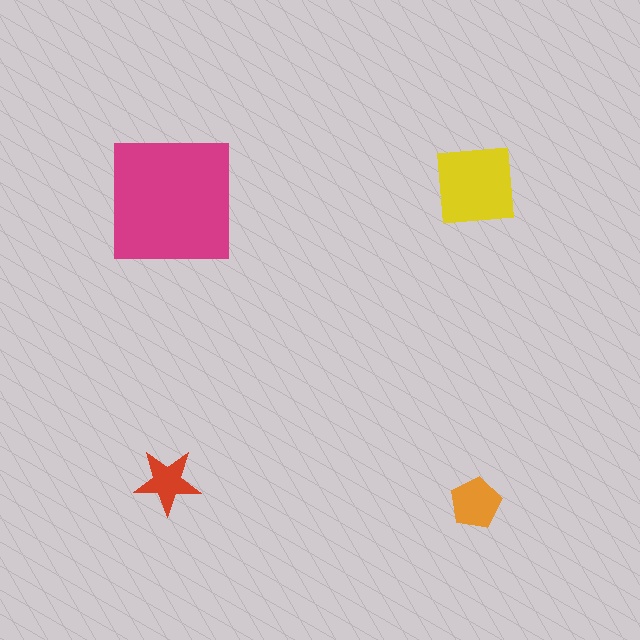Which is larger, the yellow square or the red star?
The yellow square.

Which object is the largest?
The magenta square.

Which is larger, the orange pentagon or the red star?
The orange pentagon.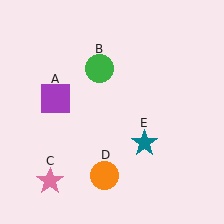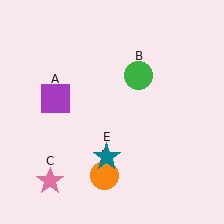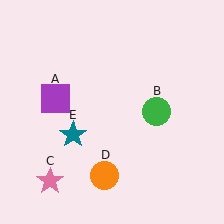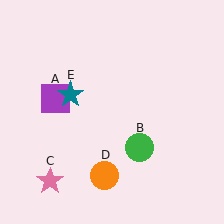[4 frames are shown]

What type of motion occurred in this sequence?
The green circle (object B), teal star (object E) rotated clockwise around the center of the scene.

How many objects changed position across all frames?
2 objects changed position: green circle (object B), teal star (object E).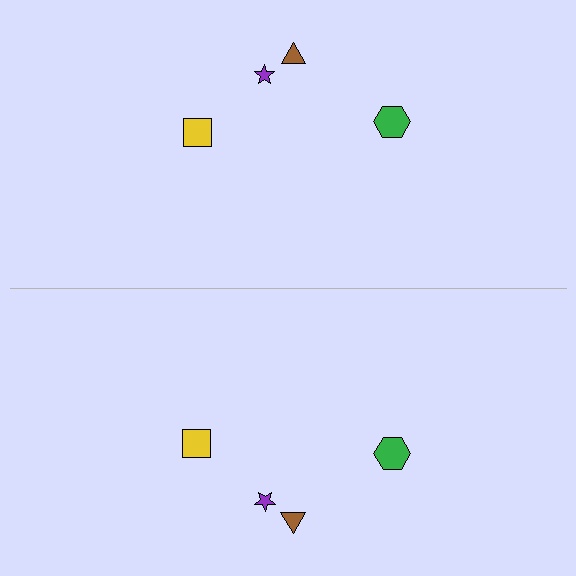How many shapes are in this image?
There are 8 shapes in this image.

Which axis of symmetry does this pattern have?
The pattern has a horizontal axis of symmetry running through the center of the image.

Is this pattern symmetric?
Yes, this pattern has bilateral (reflection) symmetry.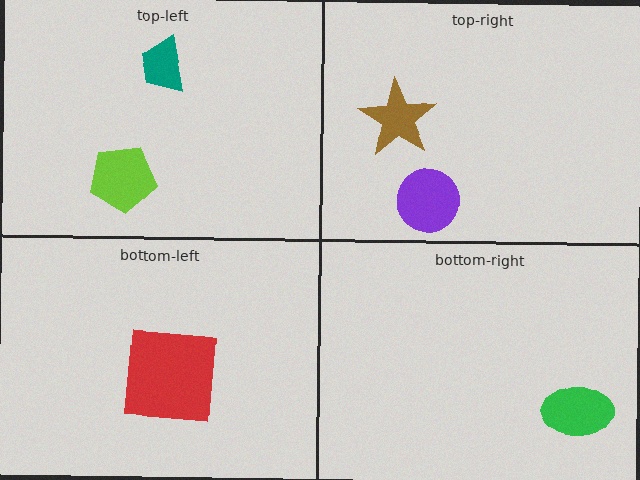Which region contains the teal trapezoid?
The top-left region.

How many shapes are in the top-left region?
2.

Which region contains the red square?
The bottom-left region.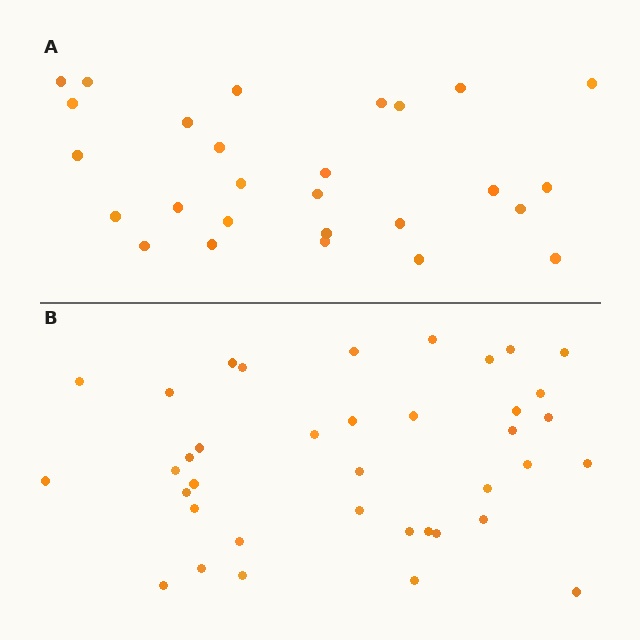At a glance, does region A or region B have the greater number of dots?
Region B (the bottom region) has more dots.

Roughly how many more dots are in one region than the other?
Region B has roughly 12 or so more dots than region A.